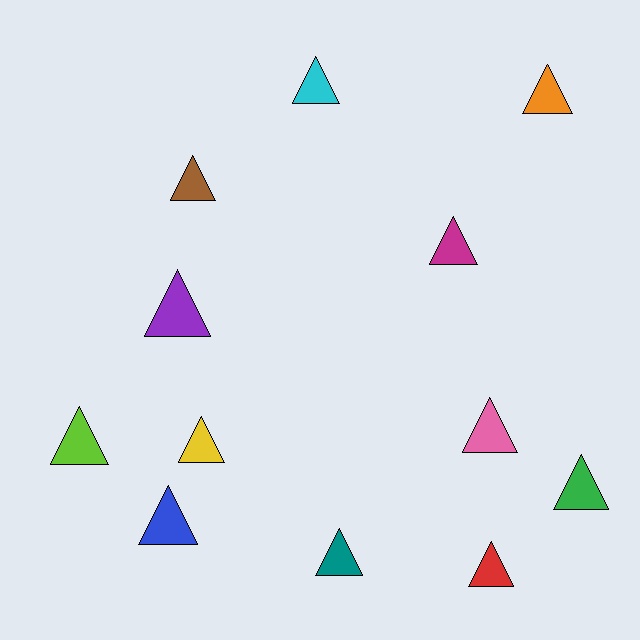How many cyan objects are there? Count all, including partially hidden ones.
There is 1 cyan object.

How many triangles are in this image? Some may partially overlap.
There are 12 triangles.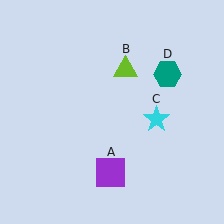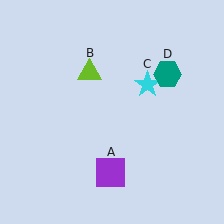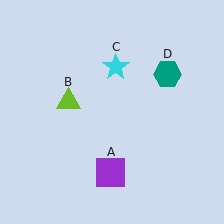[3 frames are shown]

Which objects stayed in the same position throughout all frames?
Purple square (object A) and teal hexagon (object D) remained stationary.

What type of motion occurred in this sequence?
The lime triangle (object B), cyan star (object C) rotated counterclockwise around the center of the scene.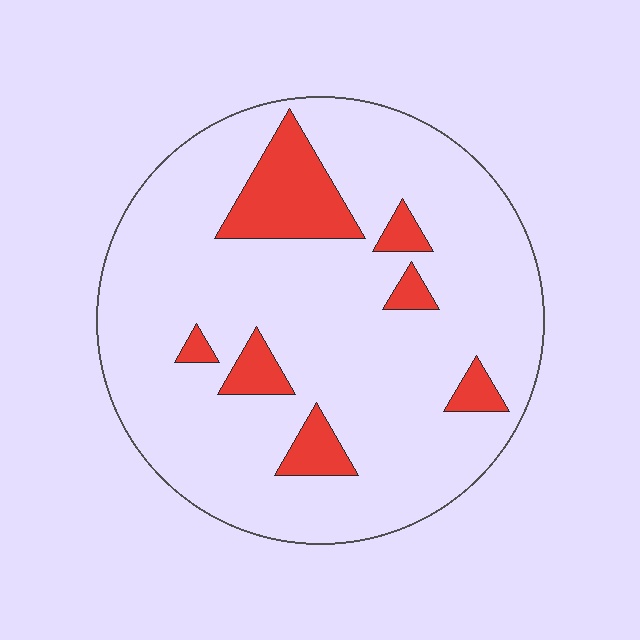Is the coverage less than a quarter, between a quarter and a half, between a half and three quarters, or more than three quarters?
Less than a quarter.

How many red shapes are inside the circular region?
7.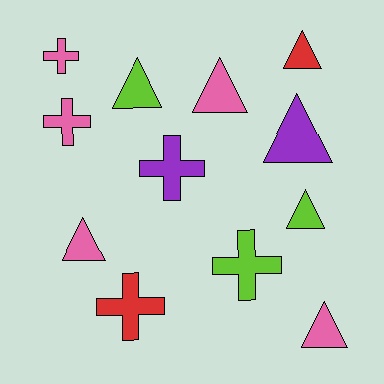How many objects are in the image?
There are 12 objects.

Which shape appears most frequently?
Triangle, with 7 objects.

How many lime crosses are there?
There is 1 lime cross.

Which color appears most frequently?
Pink, with 5 objects.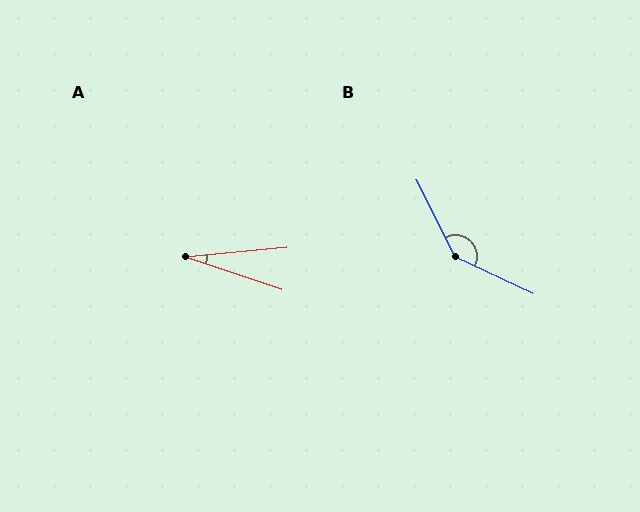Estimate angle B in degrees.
Approximately 142 degrees.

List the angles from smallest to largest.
A (24°), B (142°).